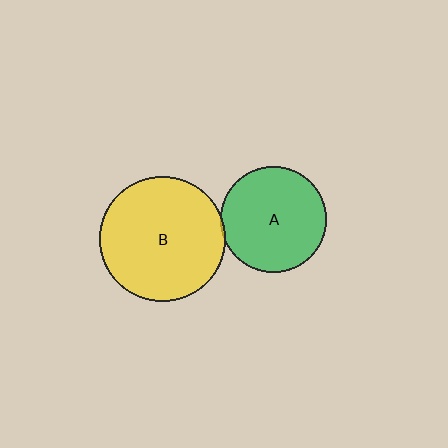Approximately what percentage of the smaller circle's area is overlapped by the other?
Approximately 5%.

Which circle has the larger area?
Circle B (yellow).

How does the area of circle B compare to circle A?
Approximately 1.4 times.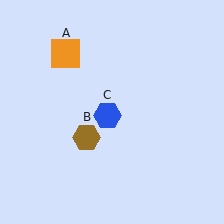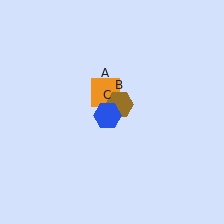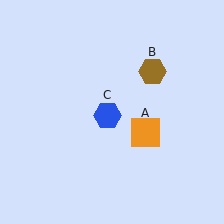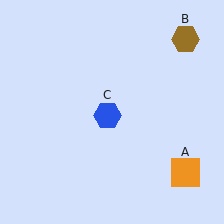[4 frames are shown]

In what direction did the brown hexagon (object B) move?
The brown hexagon (object B) moved up and to the right.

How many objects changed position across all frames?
2 objects changed position: orange square (object A), brown hexagon (object B).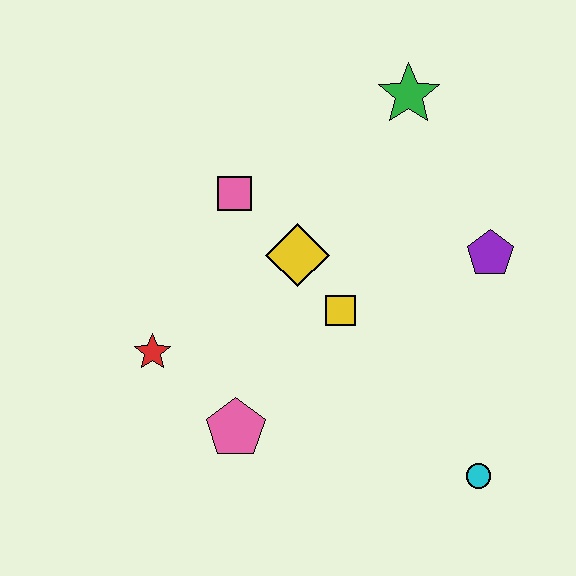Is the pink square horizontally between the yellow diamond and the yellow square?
No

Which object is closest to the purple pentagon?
The yellow square is closest to the purple pentagon.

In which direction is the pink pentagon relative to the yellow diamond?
The pink pentagon is below the yellow diamond.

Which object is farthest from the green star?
The cyan circle is farthest from the green star.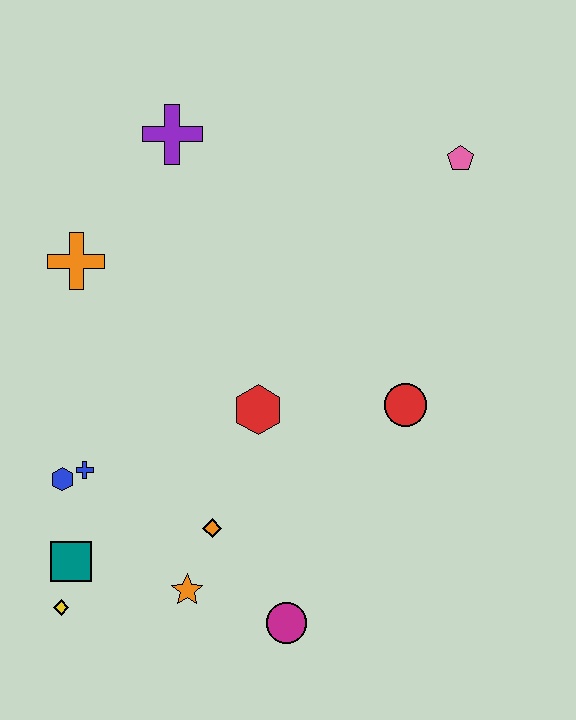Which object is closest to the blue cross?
The blue hexagon is closest to the blue cross.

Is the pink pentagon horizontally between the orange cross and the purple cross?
No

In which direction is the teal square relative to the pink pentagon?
The teal square is below the pink pentagon.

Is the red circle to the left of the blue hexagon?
No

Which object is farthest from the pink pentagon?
The yellow diamond is farthest from the pink pentagon.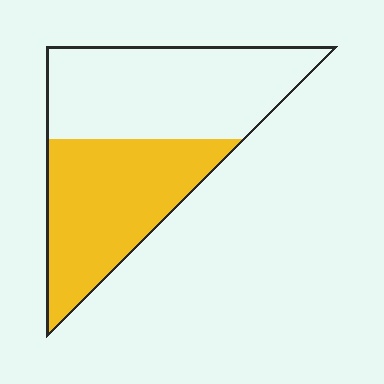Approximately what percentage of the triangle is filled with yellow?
Approximately 45%.